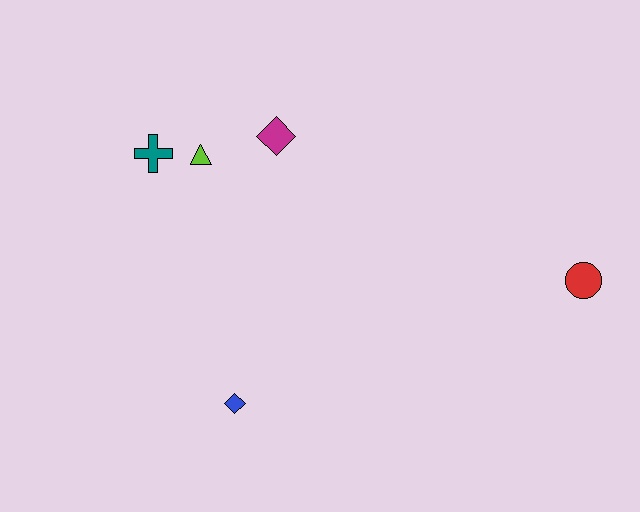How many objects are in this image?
There are 5 objects.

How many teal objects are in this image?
There is 1 teal object.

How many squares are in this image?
There are no squares.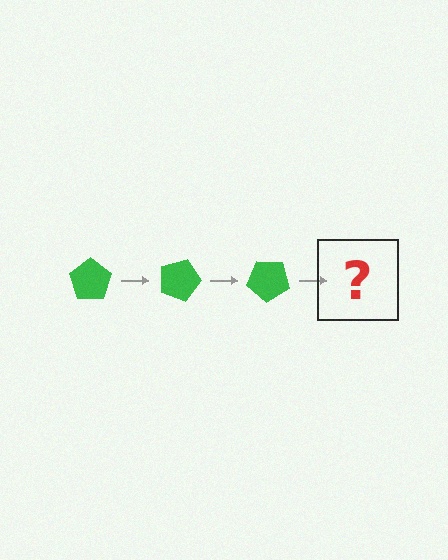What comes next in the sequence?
The next element should be a green pentagon rotated 60 degrees.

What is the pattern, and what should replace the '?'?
The pattern is that the pentagon rotates 20 degrees each step. The '?' should be a green pentagon rotated 60 degrees.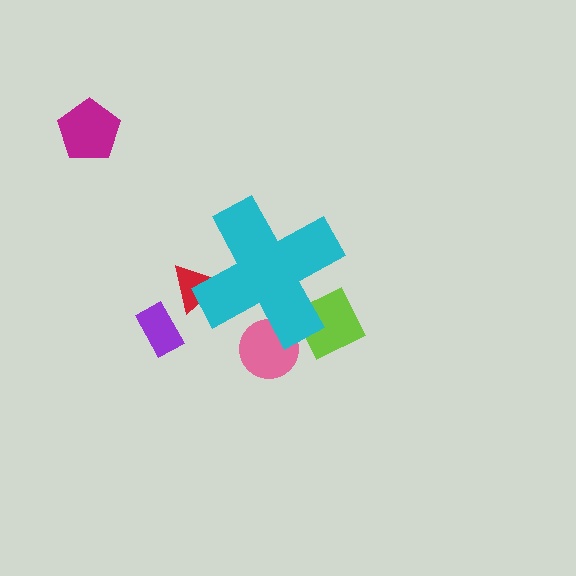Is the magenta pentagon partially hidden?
No, the magenta pentagon is fully visible.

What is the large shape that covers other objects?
A cyan cross.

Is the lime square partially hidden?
Yes, the lime square is partially hidden behind the cyan cross.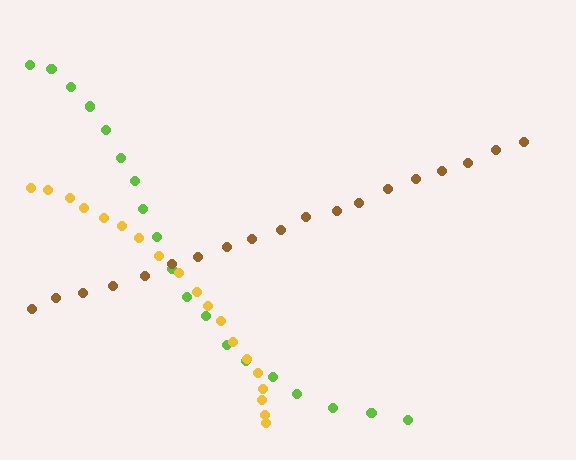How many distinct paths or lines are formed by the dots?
There are 3 distinct paths.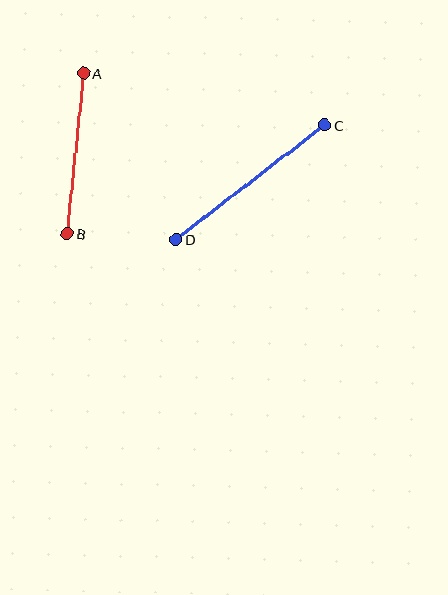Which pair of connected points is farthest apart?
Points C and D are farthest apart.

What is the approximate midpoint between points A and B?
The midpoint is at approximately (75, 154) pixels.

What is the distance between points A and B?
The distance is approximately 161 pixels.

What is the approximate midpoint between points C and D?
The midpoint is at approximately (251, 182) pixels.